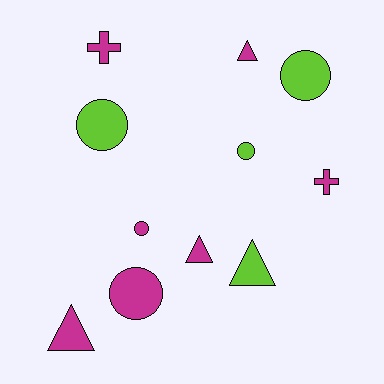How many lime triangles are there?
There is 1 lime triangle.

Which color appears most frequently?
Magenta, with 7 objects.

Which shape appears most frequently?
Circle, with 5 objects.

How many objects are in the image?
There are 11 objects.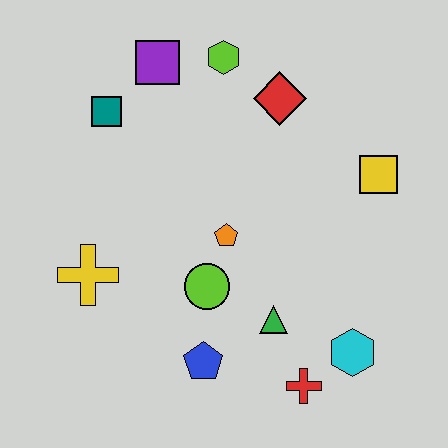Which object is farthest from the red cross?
The purple square is farthest from the red cross.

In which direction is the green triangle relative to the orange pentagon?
The green triangle is below the orange pentagon.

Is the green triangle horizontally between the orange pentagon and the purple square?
No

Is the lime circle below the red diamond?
Yes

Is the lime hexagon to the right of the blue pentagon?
Yes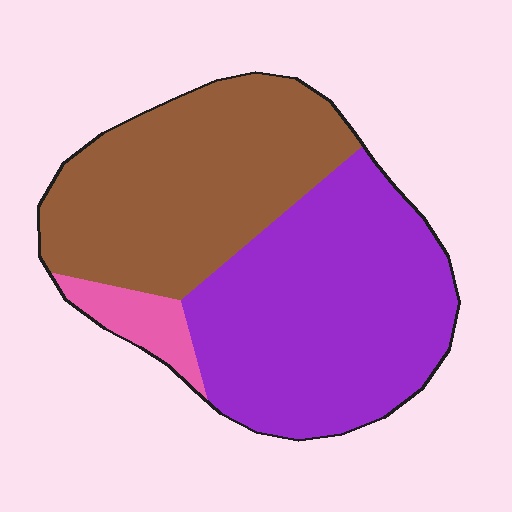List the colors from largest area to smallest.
From largest to smallest: purple, brown, pink.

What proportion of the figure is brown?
Brown covers roughly 45% of the figure.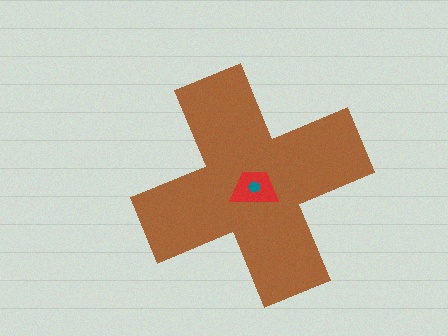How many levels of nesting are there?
3.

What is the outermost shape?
The brown cross.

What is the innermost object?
The teal pentagon.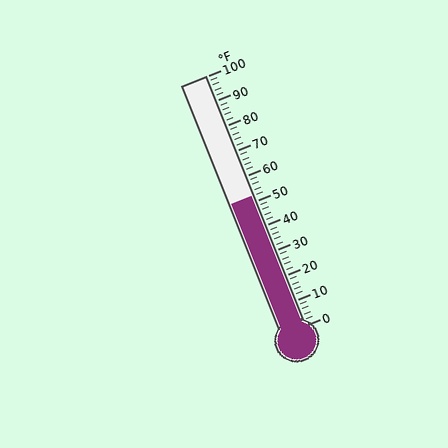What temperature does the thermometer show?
The thermometer shows approximately 52°F.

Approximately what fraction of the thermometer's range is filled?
The thermometer is filled to approximately 50% of its range.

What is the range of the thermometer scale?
The thermometer scale ranges from 0°F to 100°F.